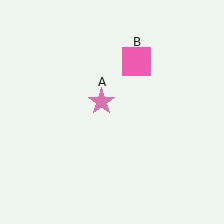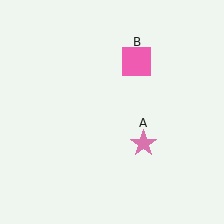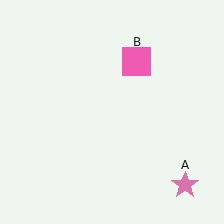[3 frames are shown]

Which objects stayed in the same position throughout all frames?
Pink square (object B) remained stationary.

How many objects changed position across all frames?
1 object changed position: pink star (object A).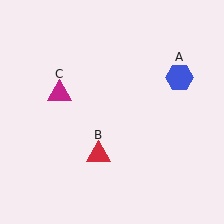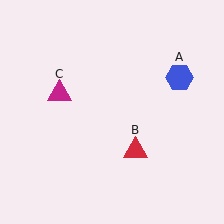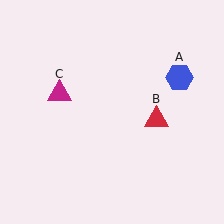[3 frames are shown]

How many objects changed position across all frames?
1 object changed position: red triangle (object B).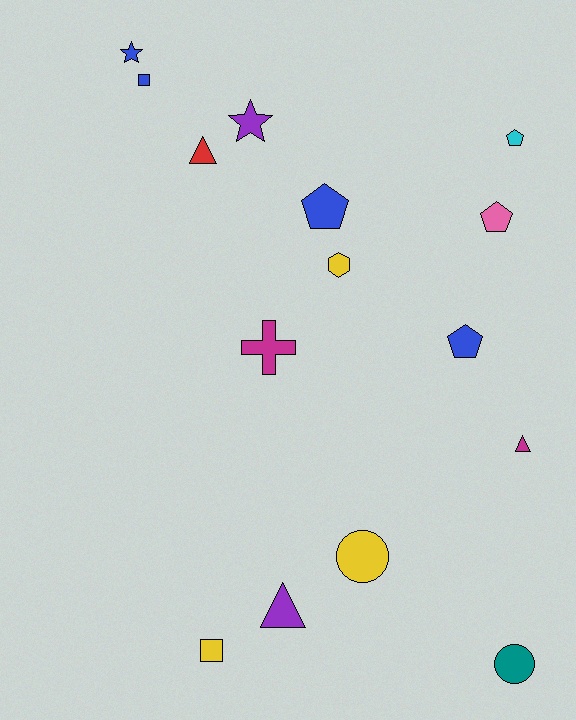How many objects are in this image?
There are 15 objects.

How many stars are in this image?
There are 2 stars.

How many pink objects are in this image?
There is 1 pink object.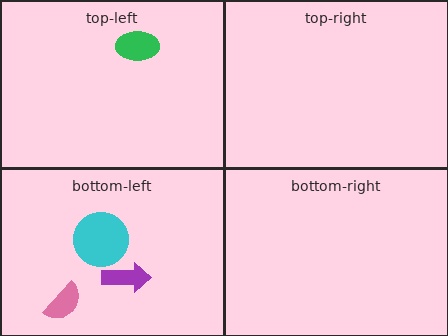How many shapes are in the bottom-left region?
3.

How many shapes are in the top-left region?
1.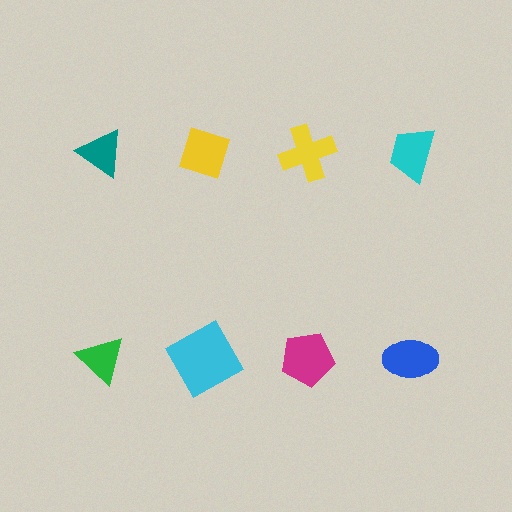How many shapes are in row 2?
4 shapes.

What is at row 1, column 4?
A cyan trapezoid.